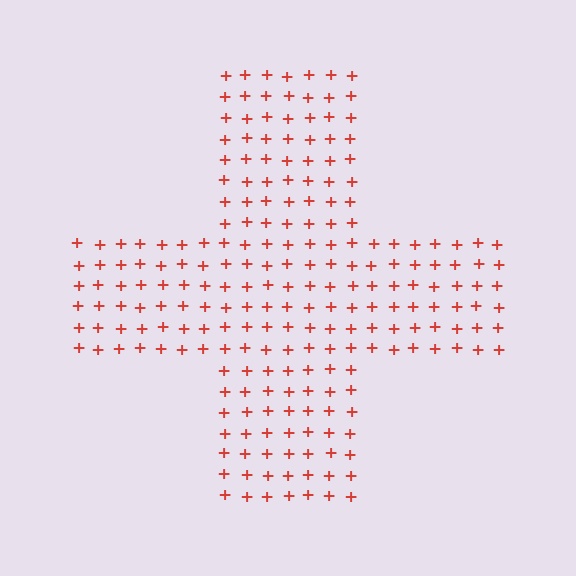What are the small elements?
The small elements are plus signs.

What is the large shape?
The large shape is a cross.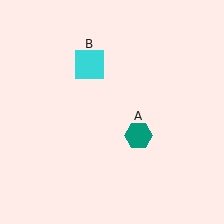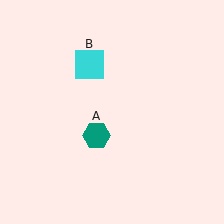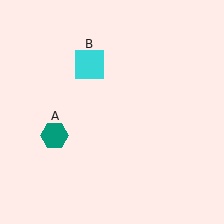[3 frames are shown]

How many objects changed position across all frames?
1 object changed position: teal hexagon (object A).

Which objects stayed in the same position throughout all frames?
Cyan square (object B) remained stationary.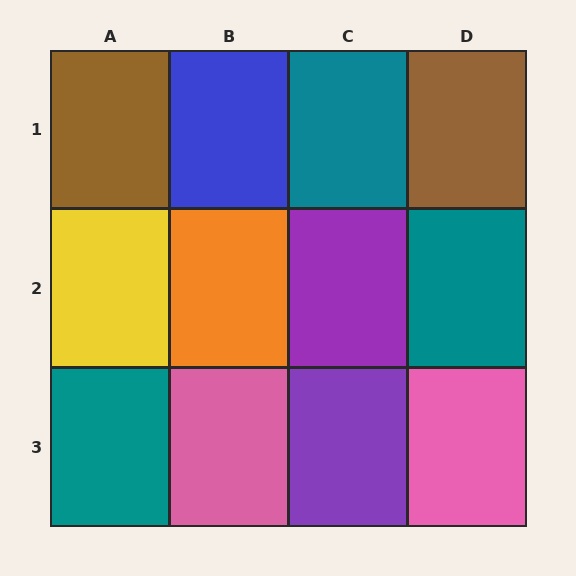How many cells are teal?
3 cells are teal.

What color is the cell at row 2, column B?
Orange.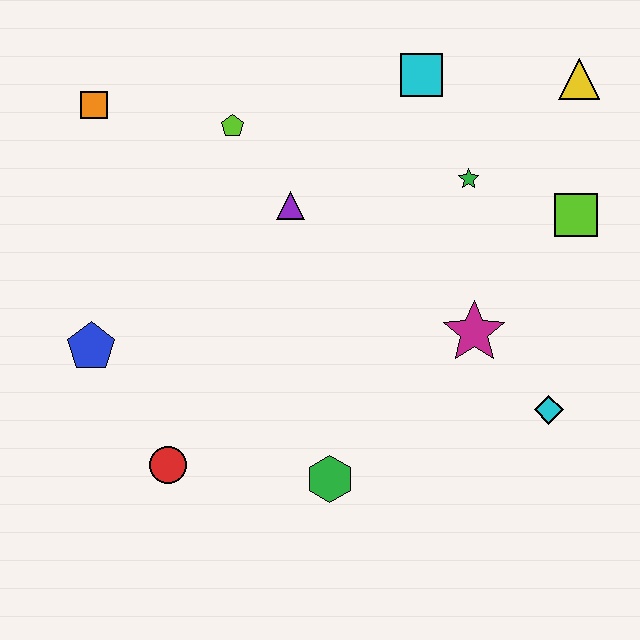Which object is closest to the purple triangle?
The lime pentagon is closest to the purple triangle.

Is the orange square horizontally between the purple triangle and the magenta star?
No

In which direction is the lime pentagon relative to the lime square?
The lime pentagon is to the left of the lime square.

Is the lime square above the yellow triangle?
No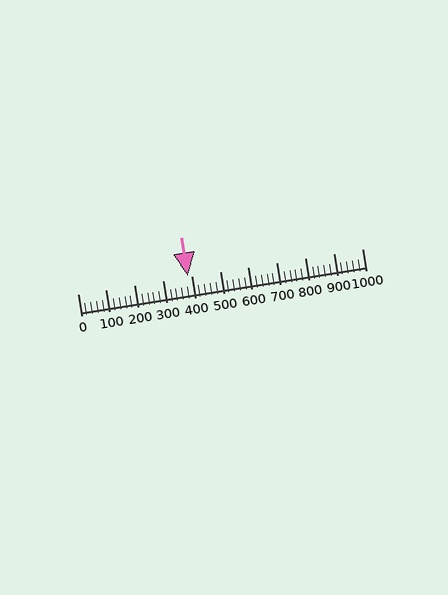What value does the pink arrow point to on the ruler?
The pink arrow points to approximately 388.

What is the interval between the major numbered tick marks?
The major tick marks are spaced 100 units apart.